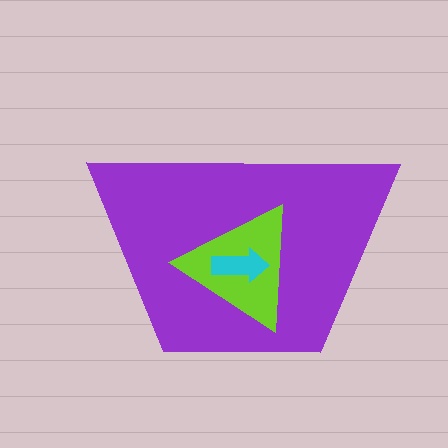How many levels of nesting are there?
3.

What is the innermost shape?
The cyan arrow.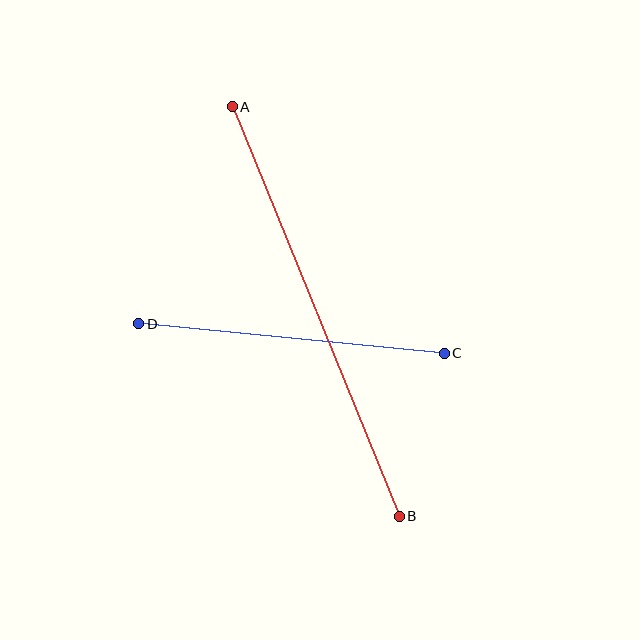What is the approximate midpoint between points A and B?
The midpoint is at approximately (316, 311) pixels.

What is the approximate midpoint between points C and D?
The midpoint is at approximately (291, 339) pixels.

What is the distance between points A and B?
The distance is approximately 442 pixels.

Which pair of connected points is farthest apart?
Points A and B are farthest apart.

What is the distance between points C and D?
The distance is approximately 307 pixels.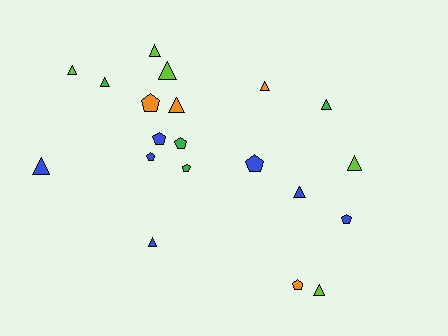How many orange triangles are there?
There are 2 orange triangles.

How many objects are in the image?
There are 20 objects.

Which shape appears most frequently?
Triangle, with 12 objects.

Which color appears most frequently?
Blue, with 7 objects.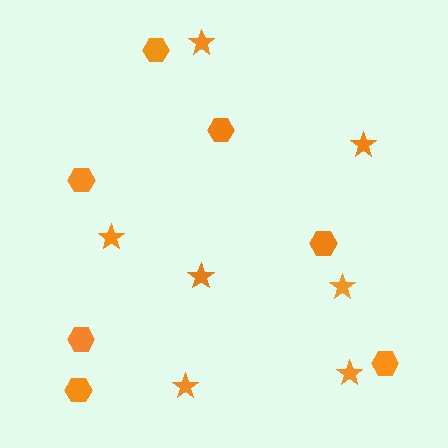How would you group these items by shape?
There are 2 groups: one group of stars (7) and one group of hexagons (7).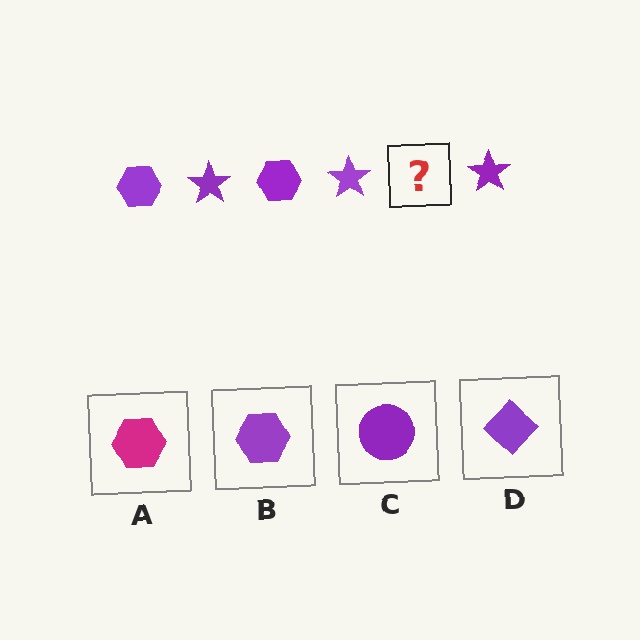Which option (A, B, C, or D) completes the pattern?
B.